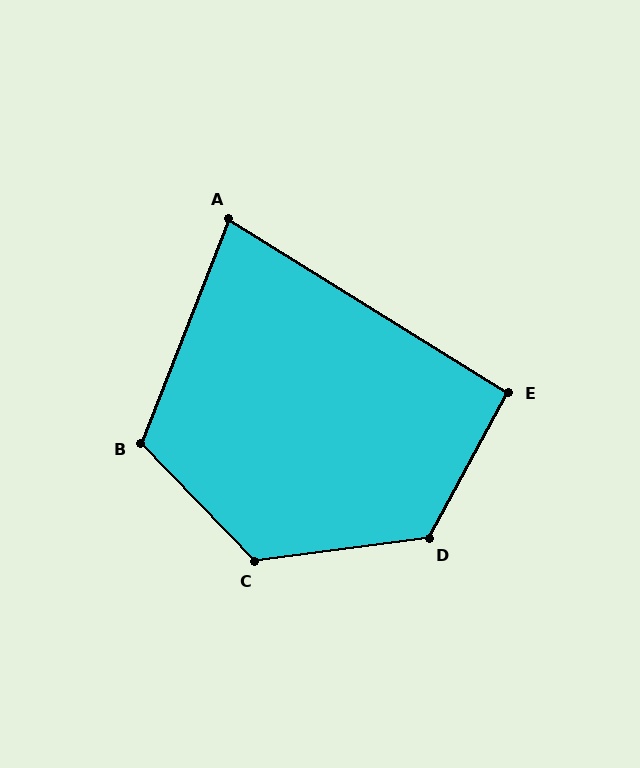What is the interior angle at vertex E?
Approximately 93 degrees (approximately right).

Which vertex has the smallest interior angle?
A, at approximately 80 degrees.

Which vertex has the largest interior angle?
C, at approximately 127 degrees.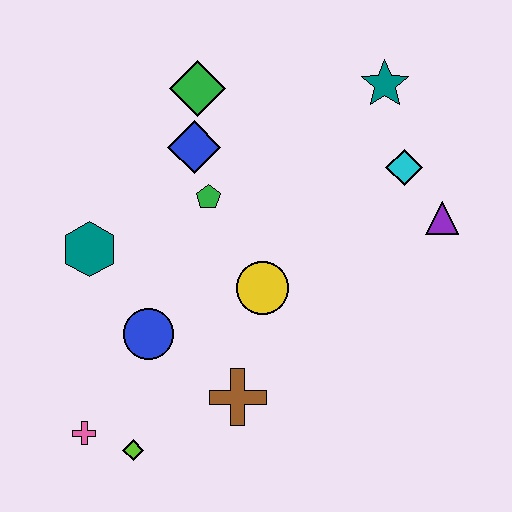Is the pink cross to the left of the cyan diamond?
Yes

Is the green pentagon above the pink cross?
Yes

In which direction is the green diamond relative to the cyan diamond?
The green diamond is to the left of the cyan diamond.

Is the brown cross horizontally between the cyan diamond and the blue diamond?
Yes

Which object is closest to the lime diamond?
The pink cross is closest to the lime diamond.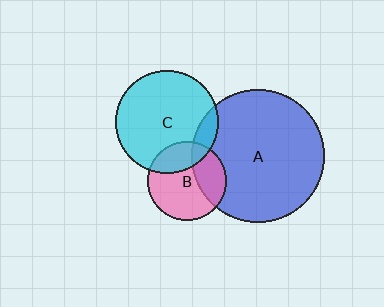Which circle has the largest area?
Circle A (blue).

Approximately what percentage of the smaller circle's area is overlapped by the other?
Approximately 30%.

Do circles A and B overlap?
Yes.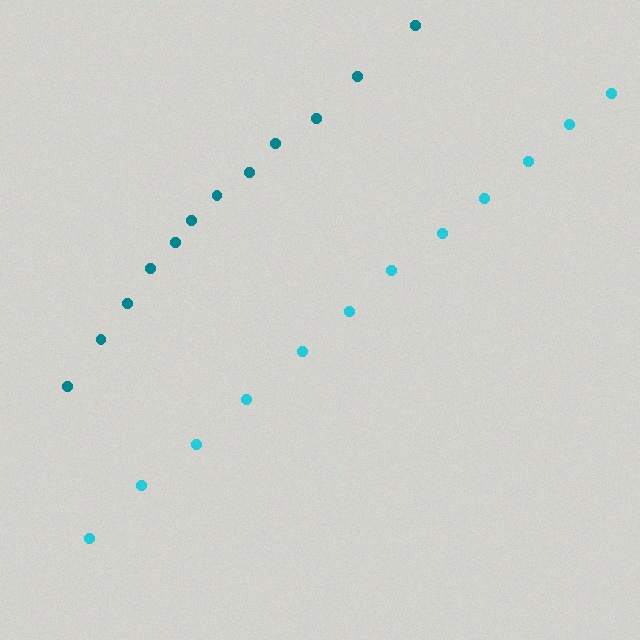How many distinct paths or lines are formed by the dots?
There are 2 distinct paths.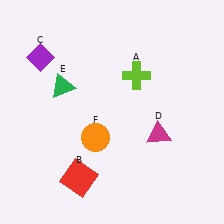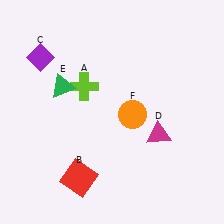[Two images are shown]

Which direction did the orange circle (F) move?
The orange circle (F) moved right.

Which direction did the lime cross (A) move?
The lime cross (A) moved left.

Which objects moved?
The objects that moved are: the lime cross (A), the orange circle (F).